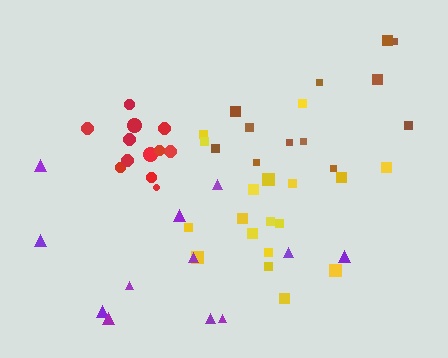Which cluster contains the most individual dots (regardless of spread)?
Yellow (18).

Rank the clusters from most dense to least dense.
red, yellow, brown, purple.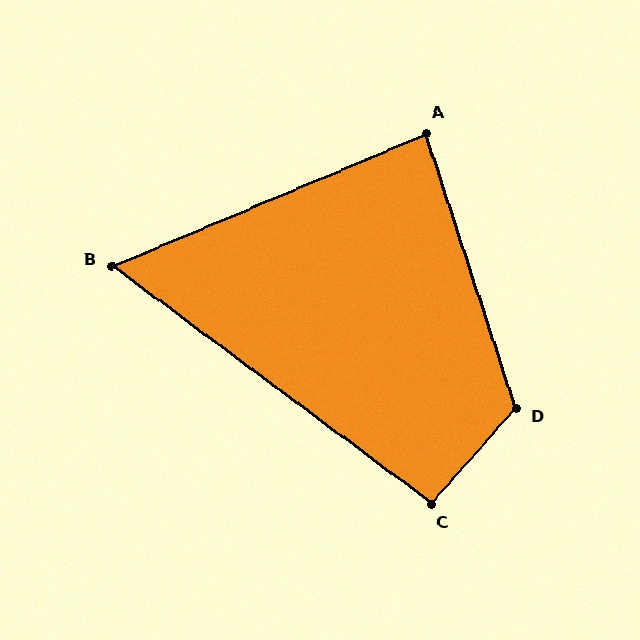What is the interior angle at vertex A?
Approximately 85 degrees (approximately right).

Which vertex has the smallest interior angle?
B, at approximately 60 degrees.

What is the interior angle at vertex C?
Approximately 95 degrees (approximately right).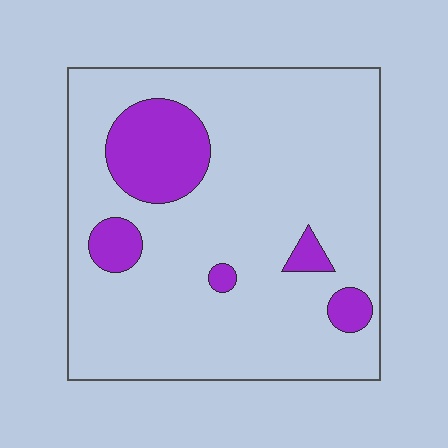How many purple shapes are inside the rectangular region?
5.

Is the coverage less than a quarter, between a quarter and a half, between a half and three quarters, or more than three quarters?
Less than a quarter.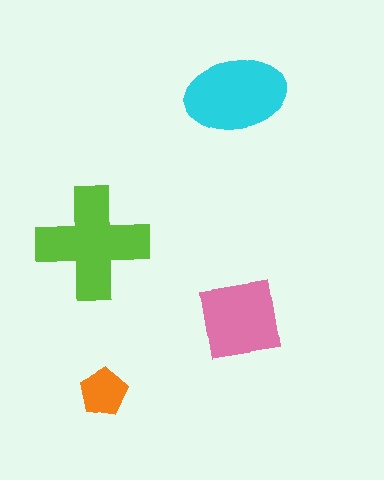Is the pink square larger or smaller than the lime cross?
Smaller.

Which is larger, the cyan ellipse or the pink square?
The cyan ellipse.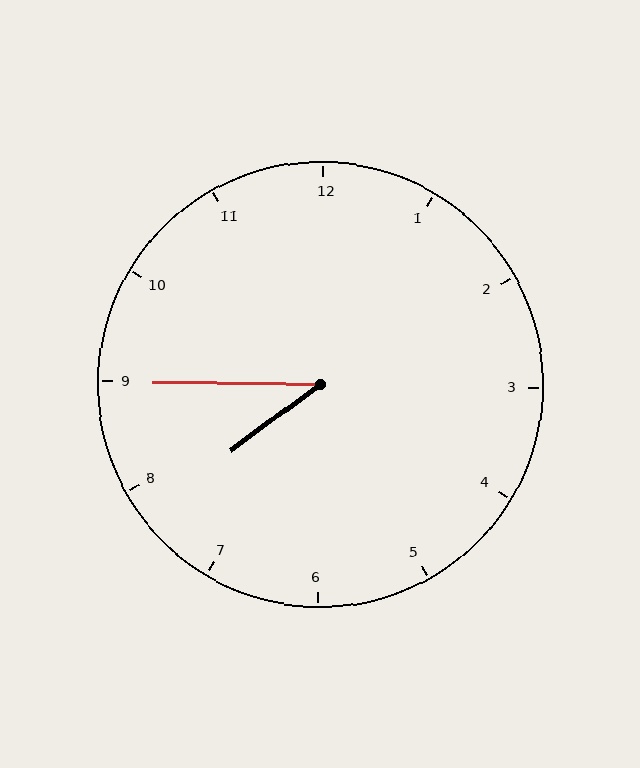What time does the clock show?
7:45.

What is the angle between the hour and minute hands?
Approximately 38 degrees.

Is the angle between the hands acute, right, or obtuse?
It is acute.